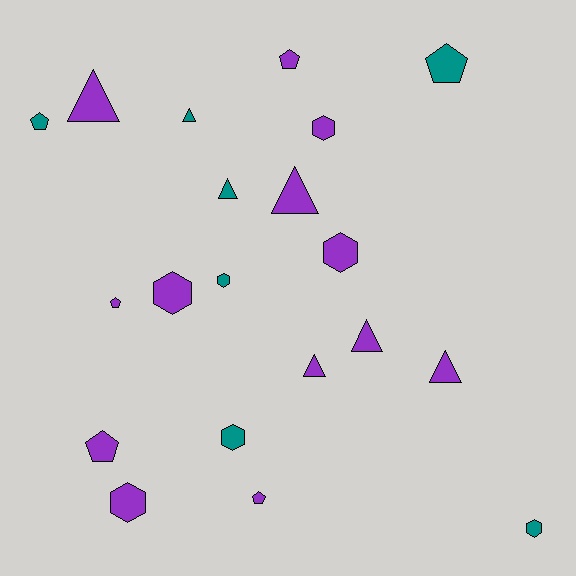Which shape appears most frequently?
Triangle, with 7 objects.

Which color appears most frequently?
Purple, with 13 objects.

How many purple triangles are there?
There are 5 purple triangles.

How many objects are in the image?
There are 20 objects.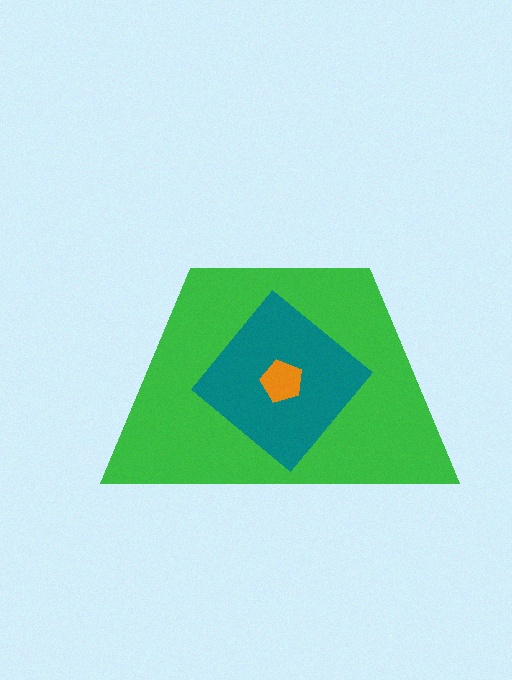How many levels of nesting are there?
3.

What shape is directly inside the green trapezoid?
The teal diamond.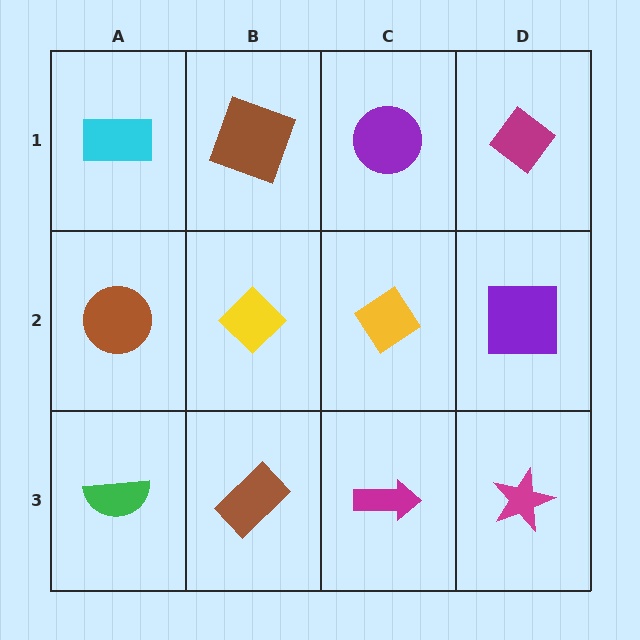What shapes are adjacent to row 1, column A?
A brown circle (row 2, column A), a brown square (row 1, column B).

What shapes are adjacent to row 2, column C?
A purple circle (row 1, column C), a magenta arrow (row 3, column C), a yellow diamond (row 2, column B), a purple square (row 2, column D).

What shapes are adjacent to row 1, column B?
A yellow diamond (row 2, column B), a cyan rectangle (row 1, column A), a purple circle (row 1, column C).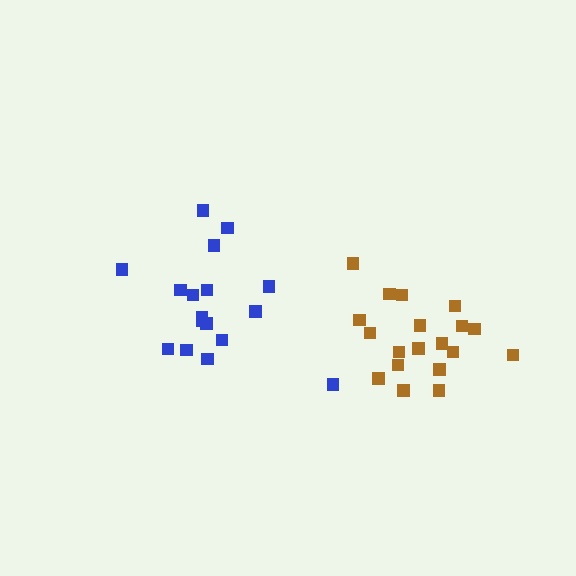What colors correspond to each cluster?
The clusters are colored: blue, brown.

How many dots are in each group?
Group 1: 17 dots, Group 2: 19 dots (36 total).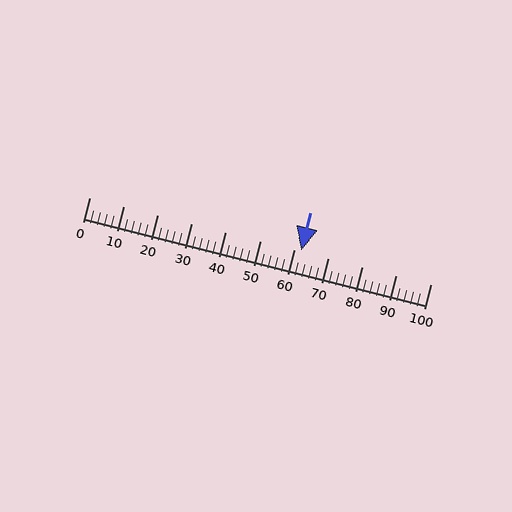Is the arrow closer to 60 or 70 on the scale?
The arrow is closer to 60.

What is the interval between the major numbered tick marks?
The major tick marks are spaced 10 units apart.